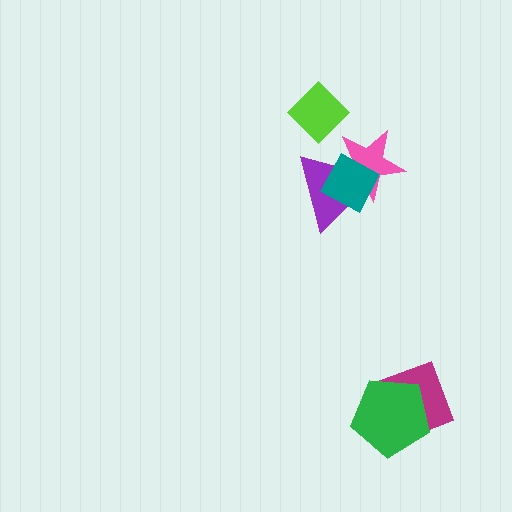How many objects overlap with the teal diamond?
2 objects overlap with the teal diamond.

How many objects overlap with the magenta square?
1 object overlaps with the magenta square.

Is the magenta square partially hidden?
Yes, it is partially covered by another shape.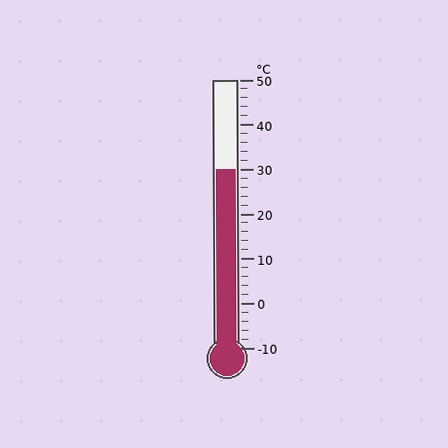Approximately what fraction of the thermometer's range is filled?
The thermometer is filled to approximately 65% of its range.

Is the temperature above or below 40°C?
The temperature is below 40°C.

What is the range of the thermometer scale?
The thermometer scale ranges from -10°C to 50°C.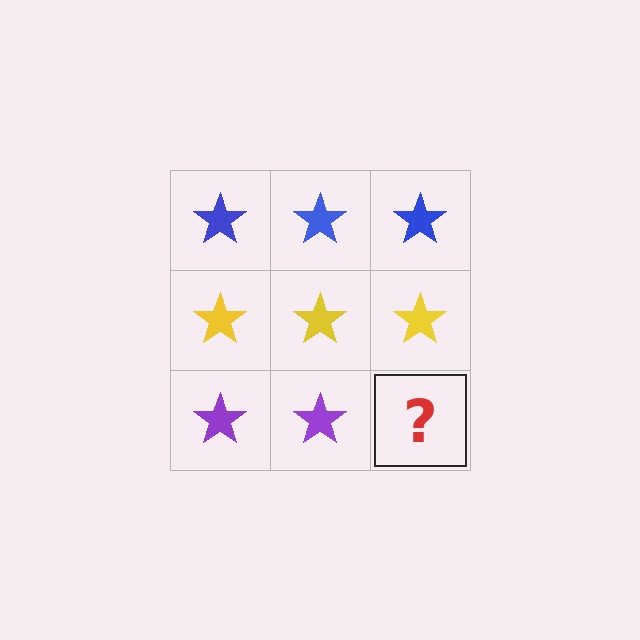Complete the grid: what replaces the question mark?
The question mark should be replaced with a purple star.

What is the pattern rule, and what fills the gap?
The rule is that each row has a consistent color. The gap should be filled with a purple star.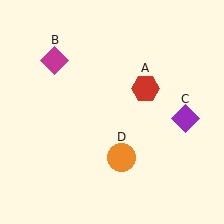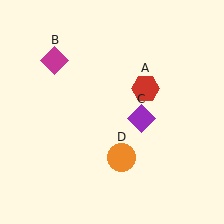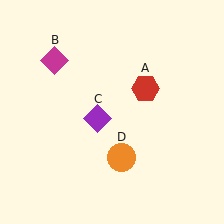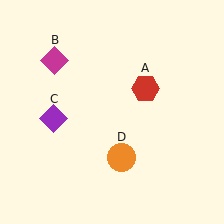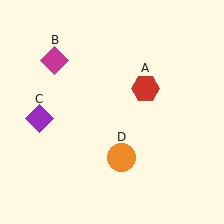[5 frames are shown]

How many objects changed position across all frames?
1 object changed position: purple diamond (object C).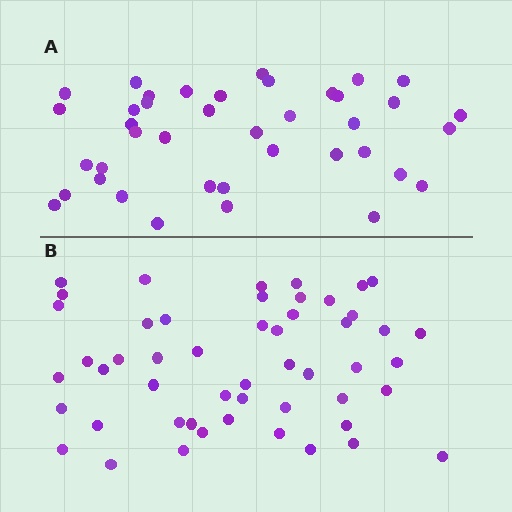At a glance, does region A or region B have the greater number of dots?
Region B (the bottom region) has more dots.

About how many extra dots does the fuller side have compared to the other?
Region B has roughly 12 or so more dots than region A.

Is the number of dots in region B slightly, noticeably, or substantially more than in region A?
Region B has noticeably more, but not dramatically so. The ratio is roughly 1.3 to 1.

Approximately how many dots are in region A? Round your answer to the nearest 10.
About 40 dots.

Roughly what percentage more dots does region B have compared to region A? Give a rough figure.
About 30% more.